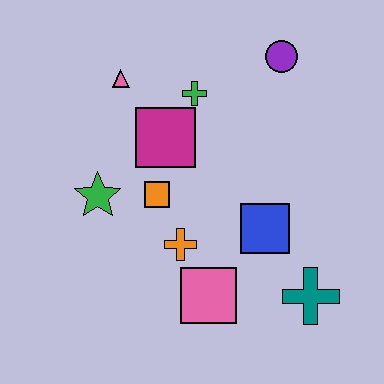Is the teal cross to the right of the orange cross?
Yes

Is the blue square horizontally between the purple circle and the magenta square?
Yes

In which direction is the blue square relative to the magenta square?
The blue square is to the right of the magenta square.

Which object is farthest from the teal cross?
The pink triangle is farthest from the teal cross.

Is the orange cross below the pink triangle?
Yes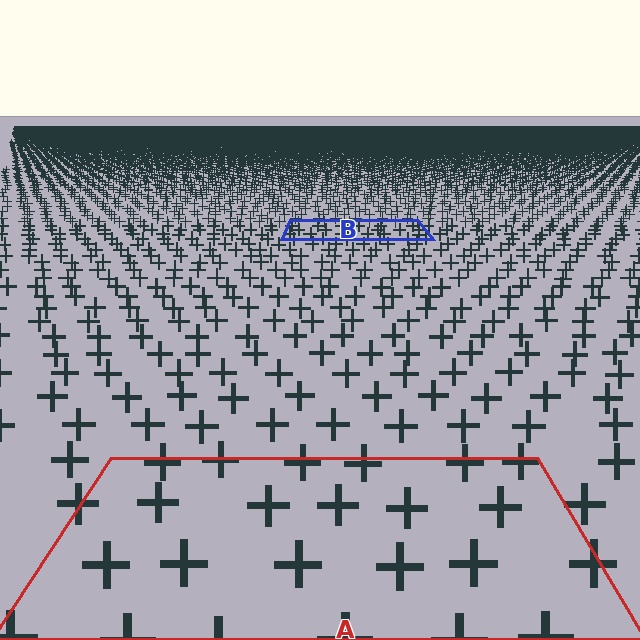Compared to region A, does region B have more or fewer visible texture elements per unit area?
Region B has more texture elements per unit area — they are packed more densely because it is farther away.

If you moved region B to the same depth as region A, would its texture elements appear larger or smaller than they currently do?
They would appear larger. At a closer depth, the same texture elements are projected at a bigger on-screen size.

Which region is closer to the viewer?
Region A is closer. The texture elements there are larger and more spread out.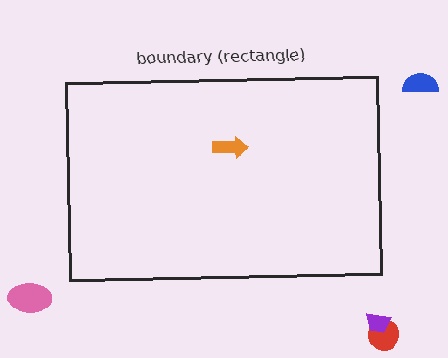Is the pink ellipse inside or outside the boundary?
Outside.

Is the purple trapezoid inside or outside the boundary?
Outside.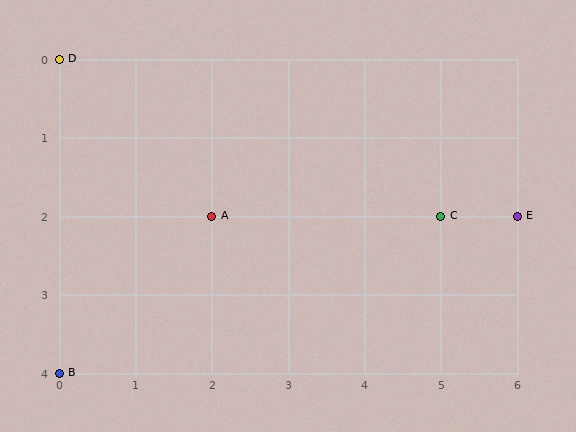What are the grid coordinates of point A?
Point A is at grid coordinates (2, 2).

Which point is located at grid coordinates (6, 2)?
Point E is at (6, 2).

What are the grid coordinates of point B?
Point B is at grid coordinates (0, 4).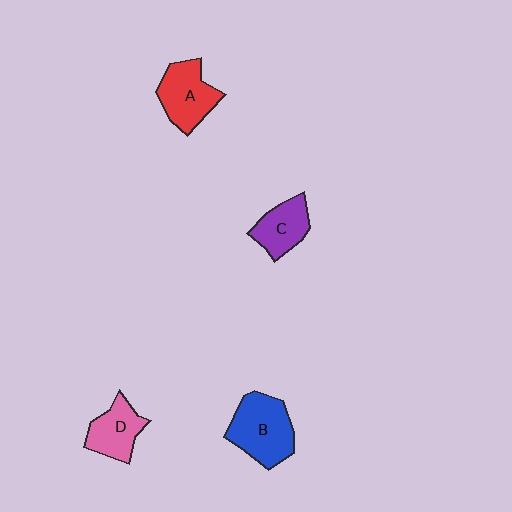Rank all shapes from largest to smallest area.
From largest to smallest: B (blue), A (red), D (pink), C (purple).